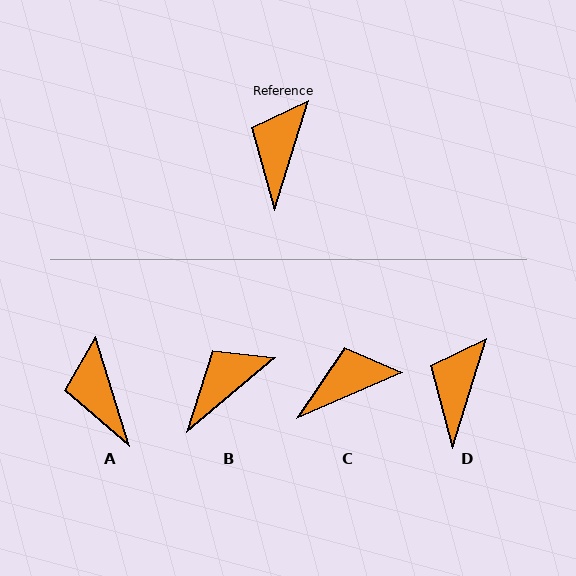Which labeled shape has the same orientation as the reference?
D.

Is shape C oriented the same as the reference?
No, it is off by about 49 degrees.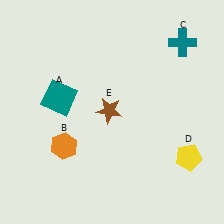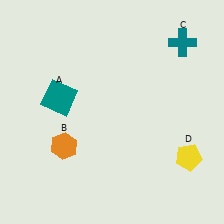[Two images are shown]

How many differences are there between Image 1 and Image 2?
There is 1 difference between the two images.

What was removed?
The brown star (E) was removed in Image 2.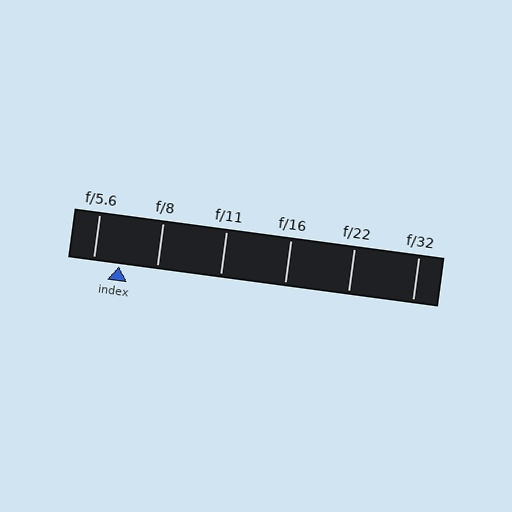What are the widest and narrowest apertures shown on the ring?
The widest aperture shown is f/5.6 and the narrowest is f/32.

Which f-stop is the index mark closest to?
The index mark is closest to f/5.6.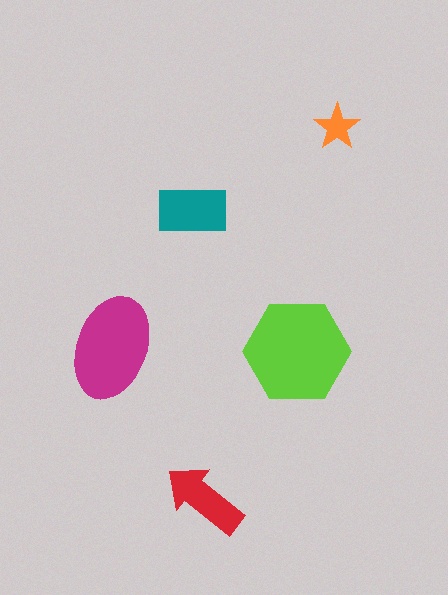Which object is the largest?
The lime hexagon.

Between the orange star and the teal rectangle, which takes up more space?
The teal rectangle.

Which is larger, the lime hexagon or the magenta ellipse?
The lime hexagon.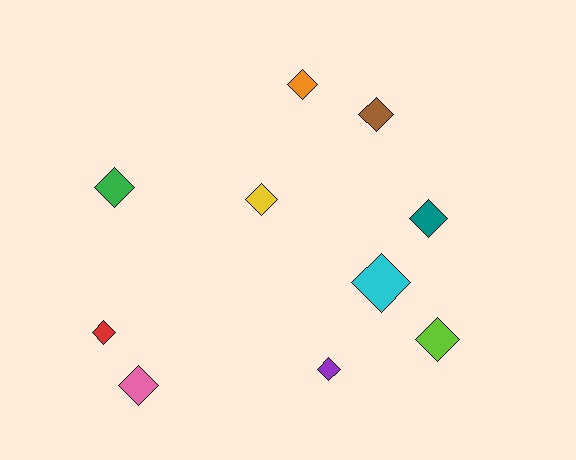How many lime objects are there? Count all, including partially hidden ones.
There is 1 lime object.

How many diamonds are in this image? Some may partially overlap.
There are 10 diamonds.